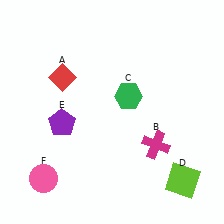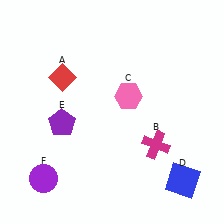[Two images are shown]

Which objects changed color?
C changed from green to pink. D changed from lime to blue. F changed from pink to purple.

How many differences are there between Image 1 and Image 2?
There are 3 differences between the two images.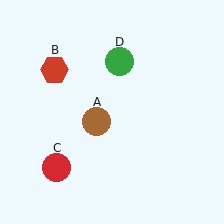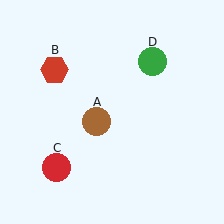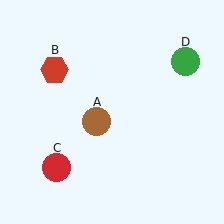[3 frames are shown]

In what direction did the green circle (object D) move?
The green circle (object D) moved right.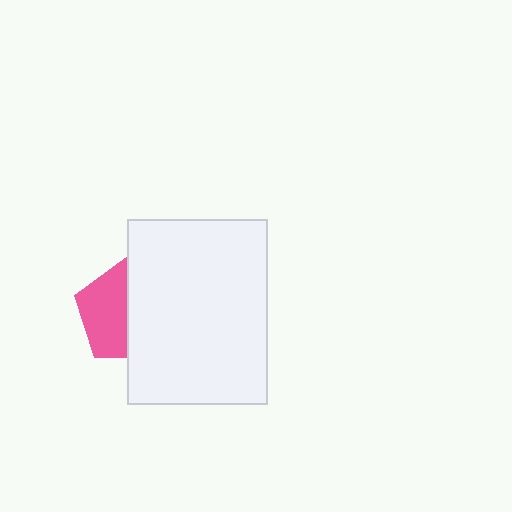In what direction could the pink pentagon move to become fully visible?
The pink pentagon could move left. That would shift it out from behind the white rectangle entirely.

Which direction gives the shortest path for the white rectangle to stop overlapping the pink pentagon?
Moving right gives the shortest separation.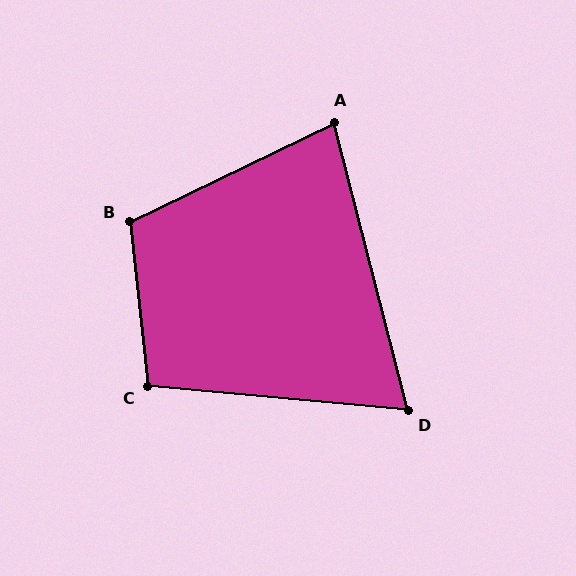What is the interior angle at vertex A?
Approximately 79 degrees (acute).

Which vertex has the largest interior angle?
B, at approximately 110 degrees.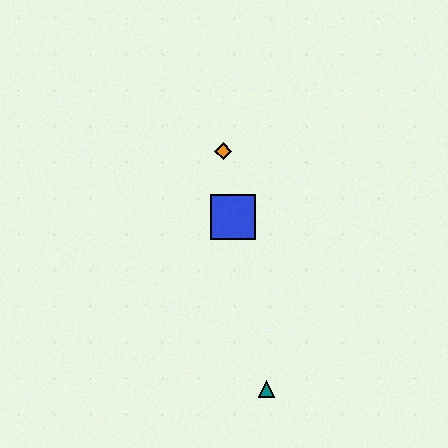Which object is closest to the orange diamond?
The blue square is closest to the orange diamond.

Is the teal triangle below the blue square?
Yes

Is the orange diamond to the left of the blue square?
Yes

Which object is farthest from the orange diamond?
The teal triangle is farthest from the orange diamond.